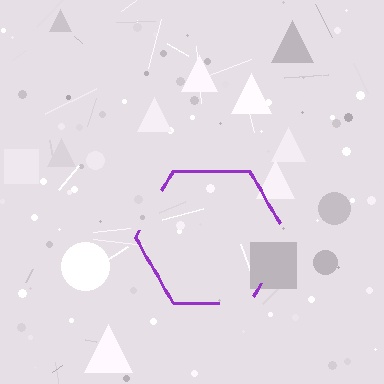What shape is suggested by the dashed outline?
The dashed outline suggests a hexagon.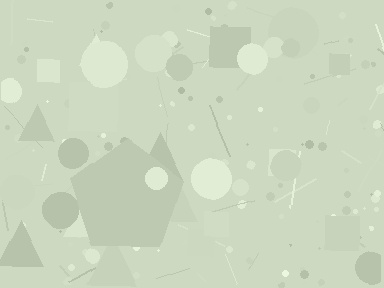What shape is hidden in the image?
A pentagon is hidden in the image.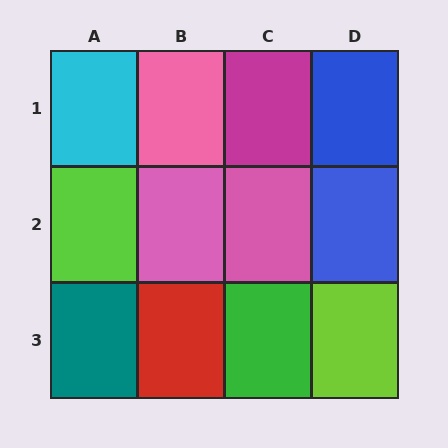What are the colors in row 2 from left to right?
Lime, pink, pink, blue.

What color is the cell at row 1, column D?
Blue.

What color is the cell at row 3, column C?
Green.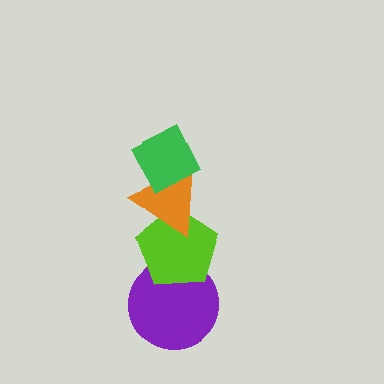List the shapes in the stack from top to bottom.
From top to bottom: the green diamond, the orange triangle, the lime pentagon, the purple circle.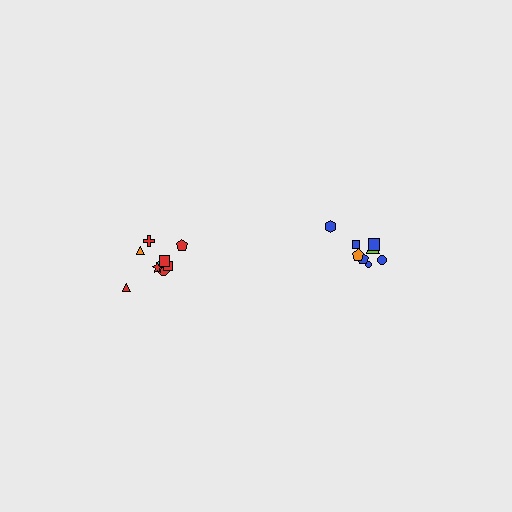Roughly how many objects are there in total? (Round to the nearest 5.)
Roughly 20 objects in total.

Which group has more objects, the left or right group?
The left group.